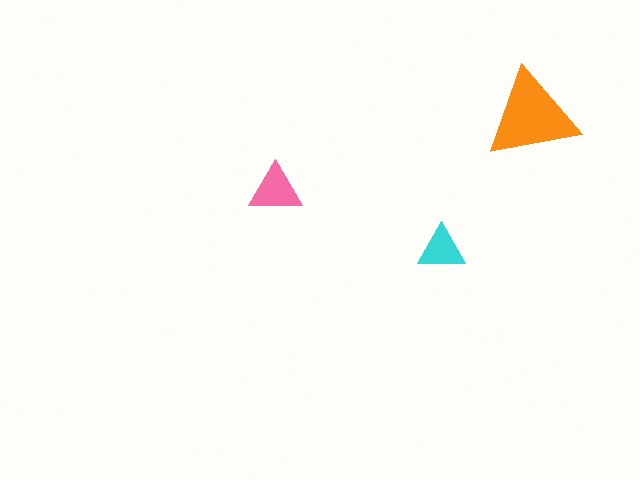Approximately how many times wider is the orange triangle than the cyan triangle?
About 2 times wider.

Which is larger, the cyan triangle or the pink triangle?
The pink one.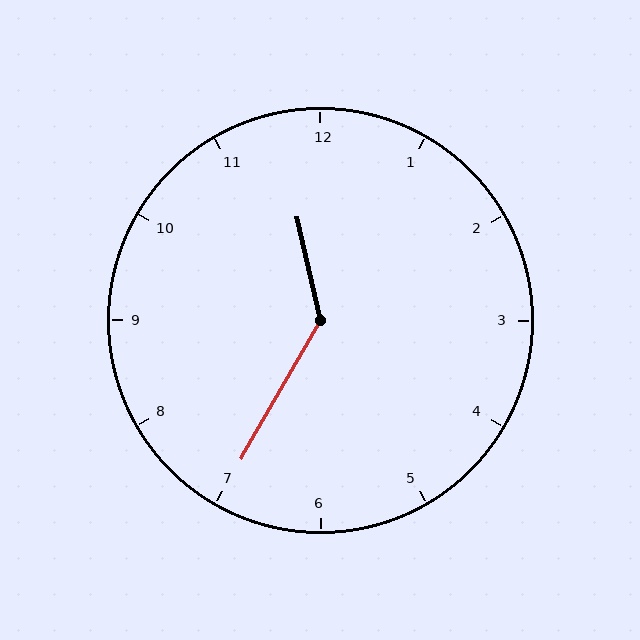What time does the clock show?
11:35.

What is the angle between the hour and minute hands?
Approximately 138 degrees.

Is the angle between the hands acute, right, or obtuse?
It is obtuse.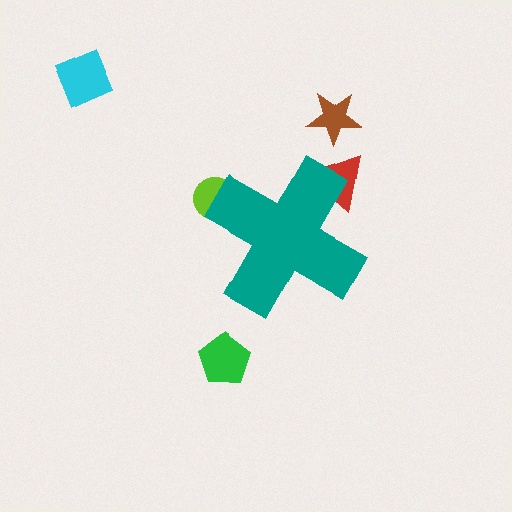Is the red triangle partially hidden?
Yes, the red triangle is partially hidden behind the teal cross.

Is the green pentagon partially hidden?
No, the green pentagon is fully visible.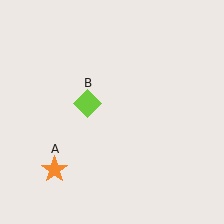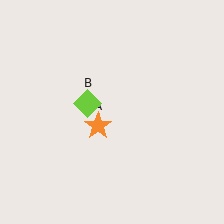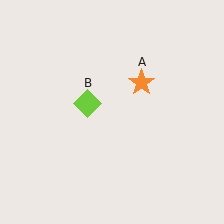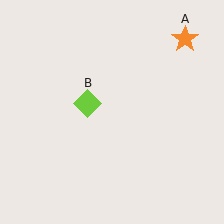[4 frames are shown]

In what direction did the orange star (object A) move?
The orange star (object A) moved up and to the right.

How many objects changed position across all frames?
1 object changed position: orange star (object A).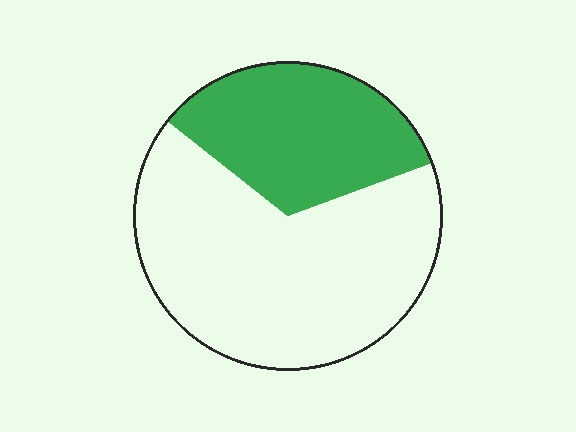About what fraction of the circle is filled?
About one third (1/3).